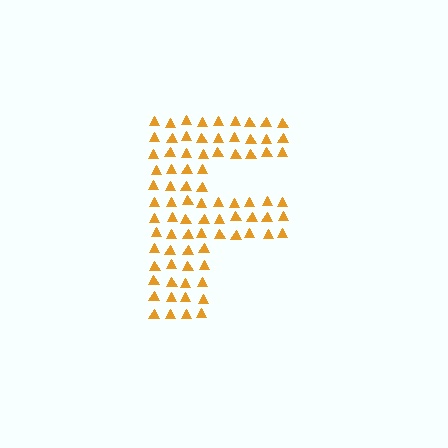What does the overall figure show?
The overall figure shows the letter F.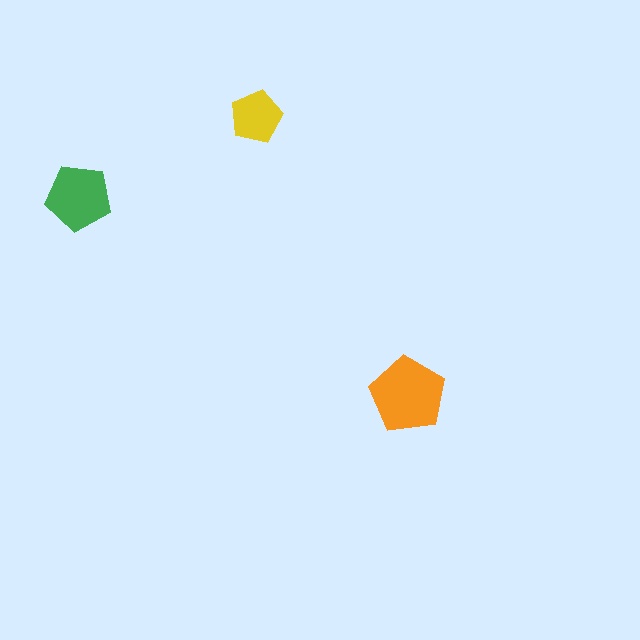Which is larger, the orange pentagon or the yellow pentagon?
The orange one.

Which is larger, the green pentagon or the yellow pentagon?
The green one.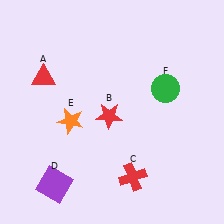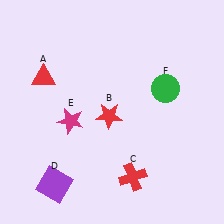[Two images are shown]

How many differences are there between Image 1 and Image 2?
There is 1 difference between the two images.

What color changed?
The star (E) changed from orange in Image 1 to magenta in Image 2.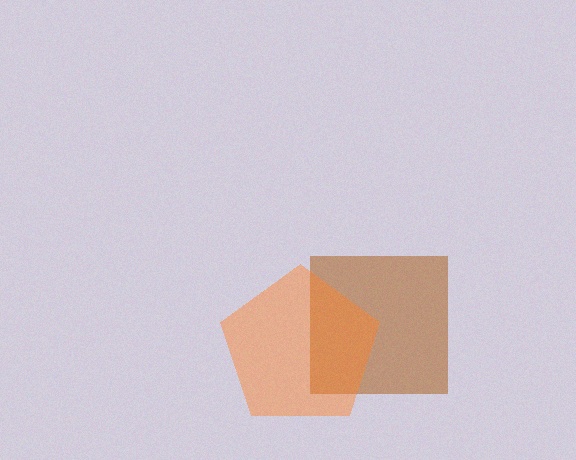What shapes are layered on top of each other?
The layered shapes are: a brown square, an orange pentagon.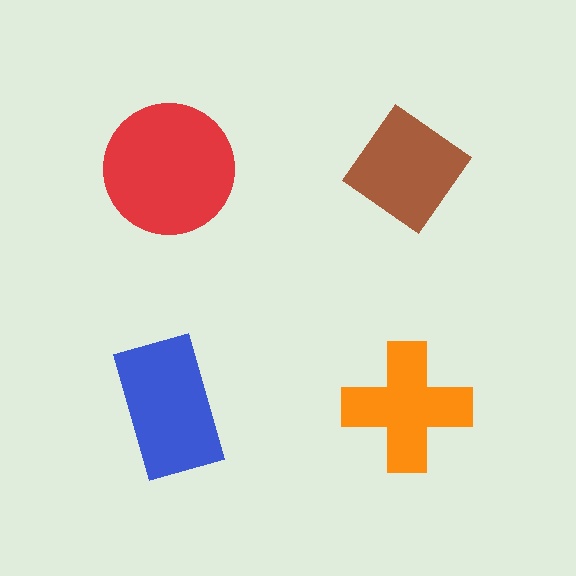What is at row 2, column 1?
A blue rectangle.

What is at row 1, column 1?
A red circle.